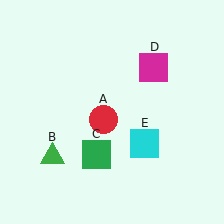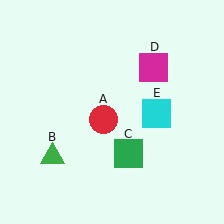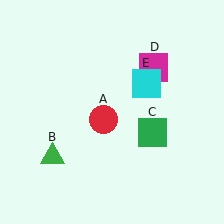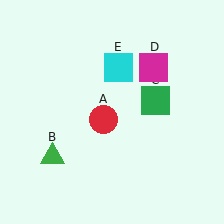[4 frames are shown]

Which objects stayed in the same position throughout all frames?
Red circle (object A) and green triangle (object B) and magenta square (object D) remained stationary.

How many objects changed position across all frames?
2 objects changed position: green square (object C), cyan square (object E).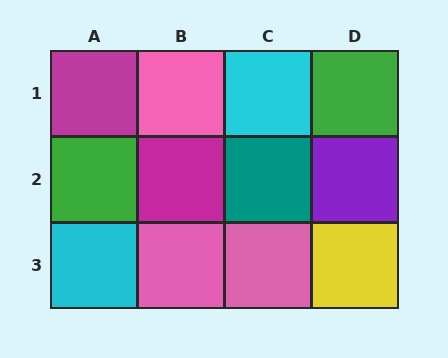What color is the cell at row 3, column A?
Cyan.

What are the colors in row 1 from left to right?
Magenta, pink, cyan, green.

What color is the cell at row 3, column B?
Pink.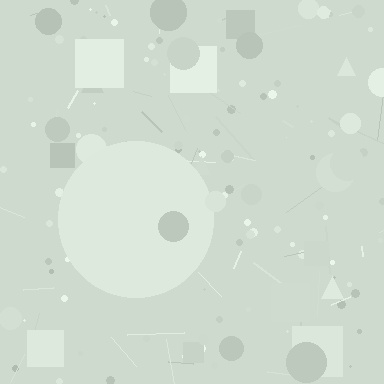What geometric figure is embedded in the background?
A circle is embedded in the background.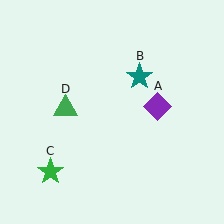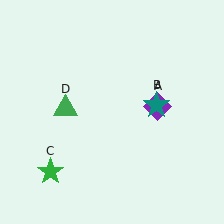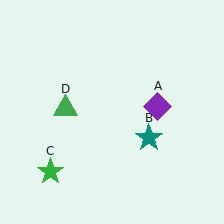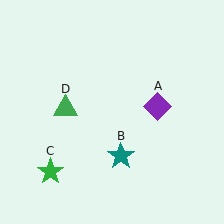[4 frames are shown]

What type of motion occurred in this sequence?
The teal star (object B) rotated clockwise around the center of the scene.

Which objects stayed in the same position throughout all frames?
Purple diamond (object A) and green star (object C) and green triangle (object D) remained stationary.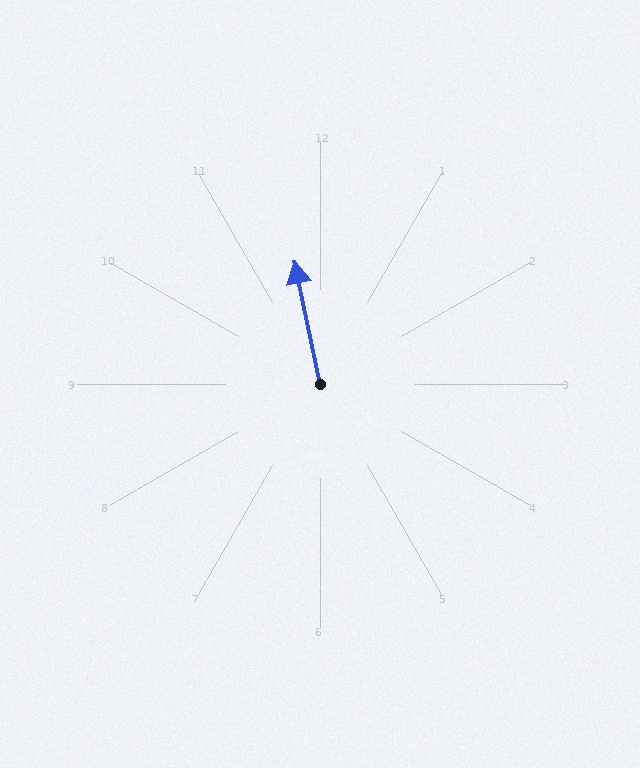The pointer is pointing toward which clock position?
Roughly 12 o'clock.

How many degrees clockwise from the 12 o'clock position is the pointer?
Approximately 348 degrees.